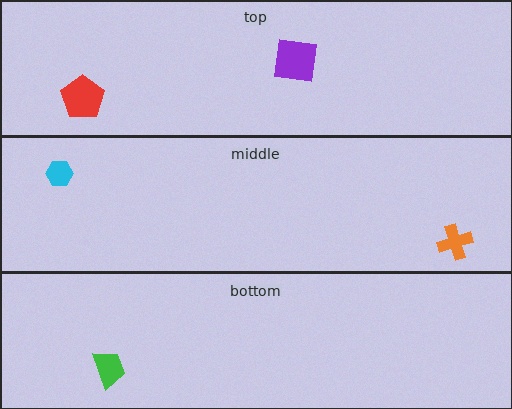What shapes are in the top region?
The purple square, the red pentagon.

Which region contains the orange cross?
The middle region.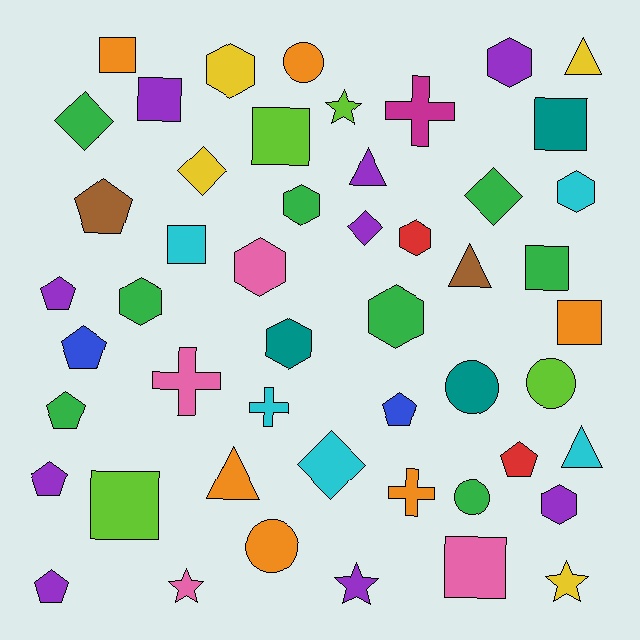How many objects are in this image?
There are 50 objects.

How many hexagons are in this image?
There are 10 hexagons.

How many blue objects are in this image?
There are 2 blue objects.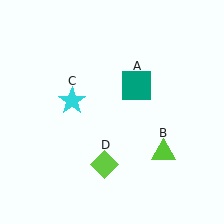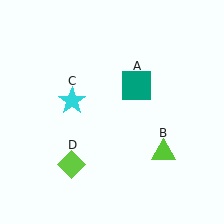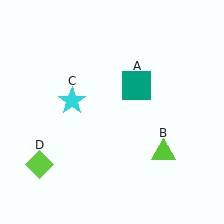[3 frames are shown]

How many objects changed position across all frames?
1 object changed position: lime diamond (object D).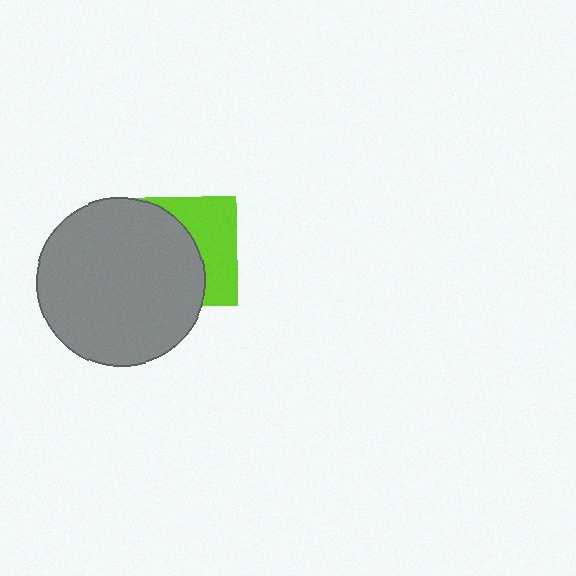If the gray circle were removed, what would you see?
You would see the complete lime square.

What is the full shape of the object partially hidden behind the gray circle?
The partially hidden object is a lime square.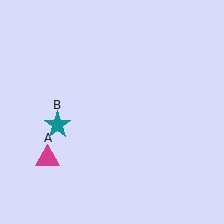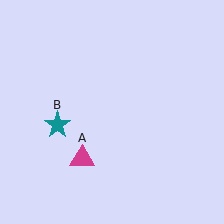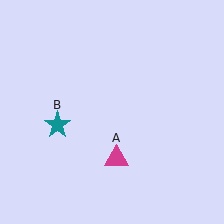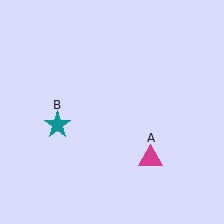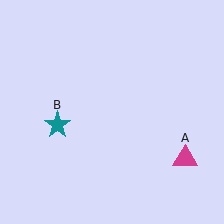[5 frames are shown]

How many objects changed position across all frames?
1 object changed position: magenta triangle (object A).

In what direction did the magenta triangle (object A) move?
The magenta triangle (object A) moved right.